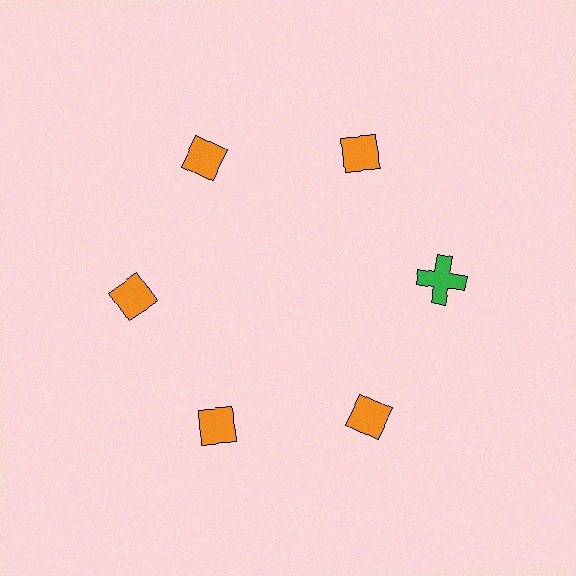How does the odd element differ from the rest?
It differs in both color (green instead of orange) and shape (cross instead of diamond).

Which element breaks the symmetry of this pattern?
The green cross at roughly the 3 o'clock position breaks the symmetry. All other shapes are orange diamonds.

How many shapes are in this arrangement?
There are 6 shapes arranged in a ring pattern.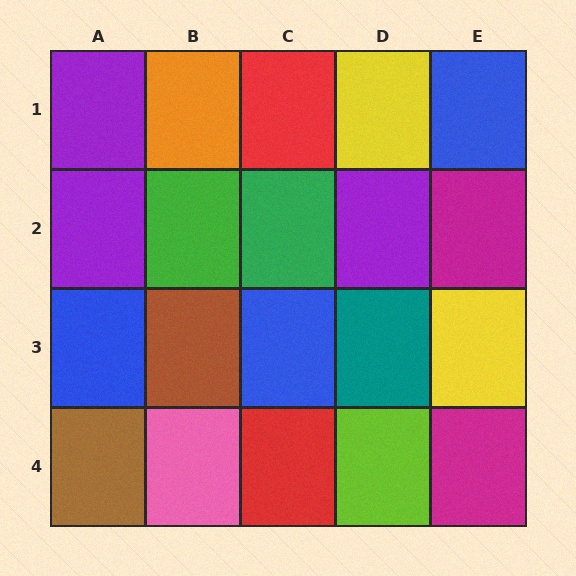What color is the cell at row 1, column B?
Orange.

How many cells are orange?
1 cell is orange.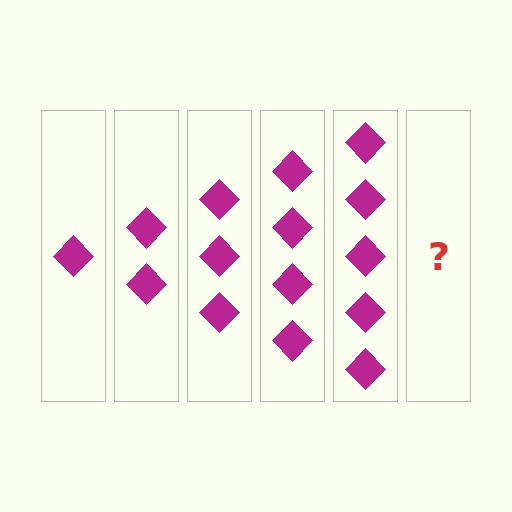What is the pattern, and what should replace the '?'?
The pattern is that each step adds one more diamond. The '?' should be 6 diamonds.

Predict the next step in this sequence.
The next step is 6 diamonds.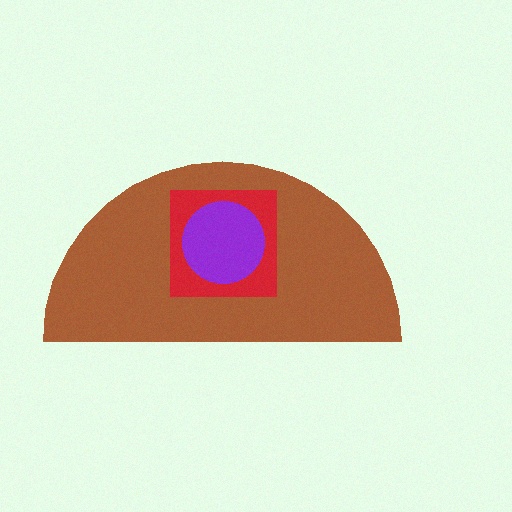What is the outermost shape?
The brown semicircle.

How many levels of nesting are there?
3.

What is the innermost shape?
The purple circle.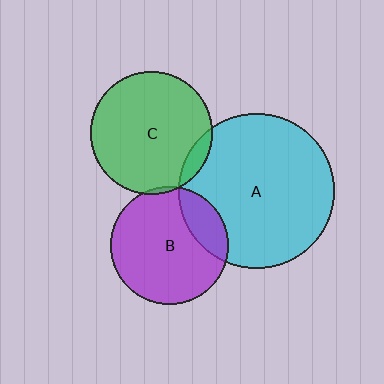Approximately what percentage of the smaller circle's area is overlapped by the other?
Approximately 5%.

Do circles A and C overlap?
Yes.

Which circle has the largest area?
Circle A (cyan).